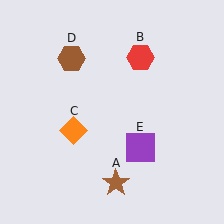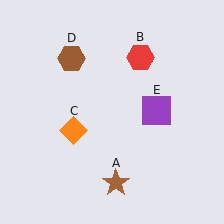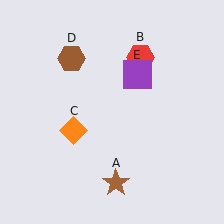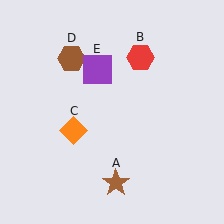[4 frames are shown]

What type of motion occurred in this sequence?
The purple square (object E) rotated counterclockwise around the center of the scene.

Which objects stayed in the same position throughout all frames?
Brown star (object A) and red hexagon (object B) and orange diamond (object C) and brown hexagon (object D) remained stationary.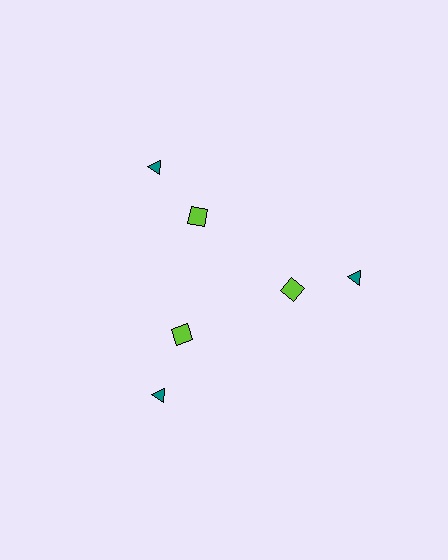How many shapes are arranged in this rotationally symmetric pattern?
There are 6 shapes, arranged in 3 groups of 2.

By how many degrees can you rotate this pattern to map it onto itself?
The pattern maps onto itself every 120 degrees of rotation.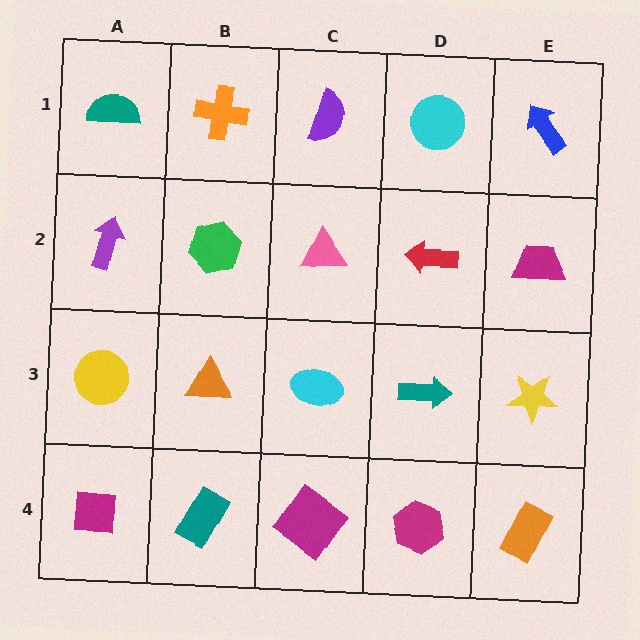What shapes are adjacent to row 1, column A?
A purple arrow (row 2, column A), an orange cross (row 1, column B).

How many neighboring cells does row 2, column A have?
3.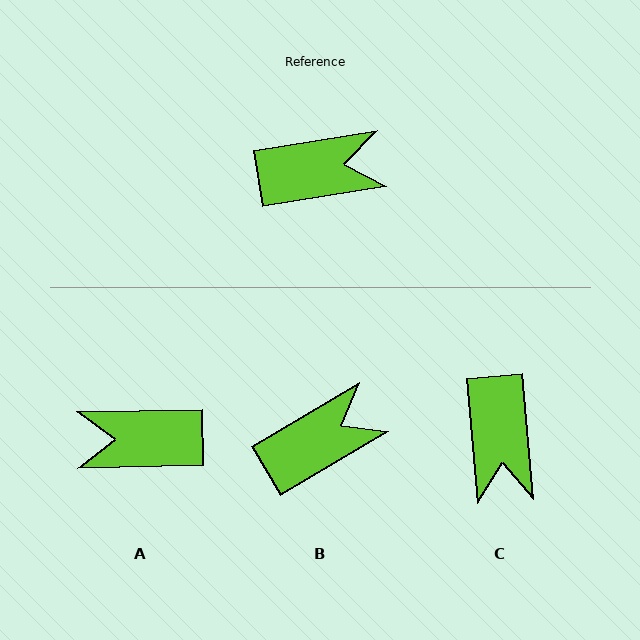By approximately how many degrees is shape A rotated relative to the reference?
Approximately 172 degrees counter-clockwise.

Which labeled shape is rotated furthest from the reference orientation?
A, about 172 degrees away.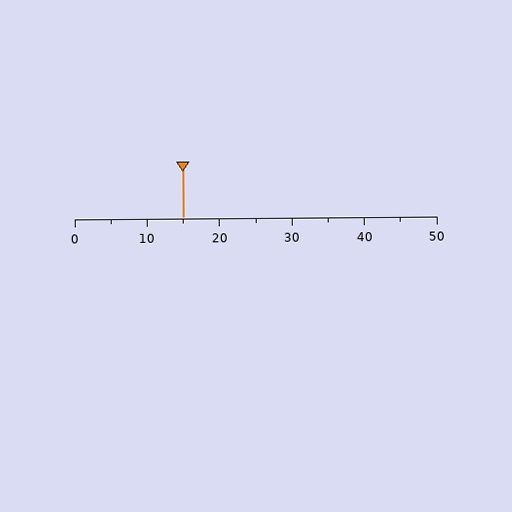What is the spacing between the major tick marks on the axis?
The major ticks are spaced 10 apart.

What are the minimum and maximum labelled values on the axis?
The axis runs from 0 to 50.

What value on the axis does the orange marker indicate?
The marker indicates approximately 15.